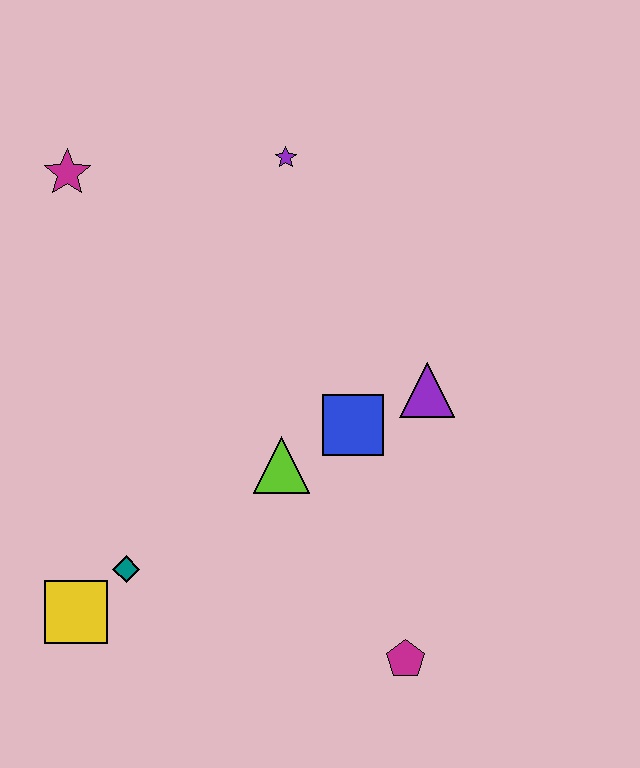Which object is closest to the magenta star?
The purple star is closest to the magenta star.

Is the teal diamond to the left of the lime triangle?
Yes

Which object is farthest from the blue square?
The magenta star is farthest from the blue square.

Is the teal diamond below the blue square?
Yes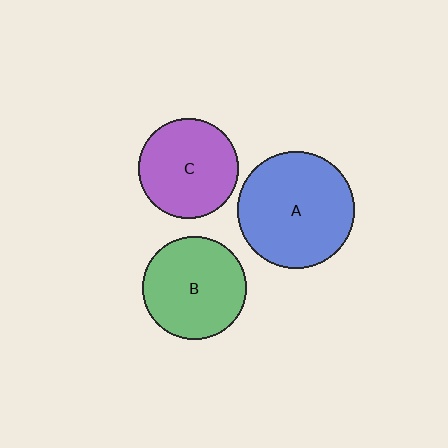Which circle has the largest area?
Circle A (blue).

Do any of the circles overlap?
No, none of the circles overlap.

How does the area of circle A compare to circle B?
Approximately 1.3 times.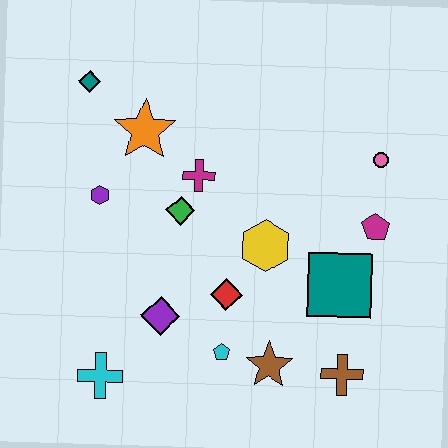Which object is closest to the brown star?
The cyan pentagon is closest to the brown star.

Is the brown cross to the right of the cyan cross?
Yes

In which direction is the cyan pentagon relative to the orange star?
The cyan pentagon is below the orange star.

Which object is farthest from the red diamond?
The teal diamond is farthest from the red diamond.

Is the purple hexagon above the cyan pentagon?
Yes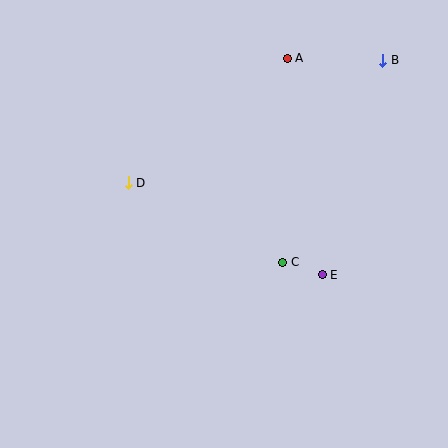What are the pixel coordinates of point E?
Point E is at (322, 275).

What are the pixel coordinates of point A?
Point A is at (287, 58).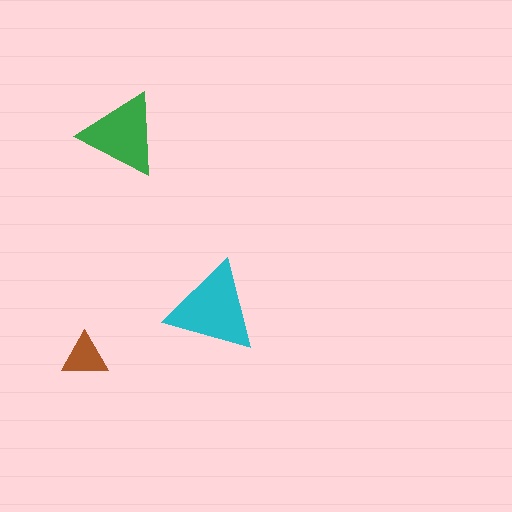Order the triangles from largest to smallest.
the cyan one, the green one, the brown one.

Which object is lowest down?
The brown triangle is bottommost.